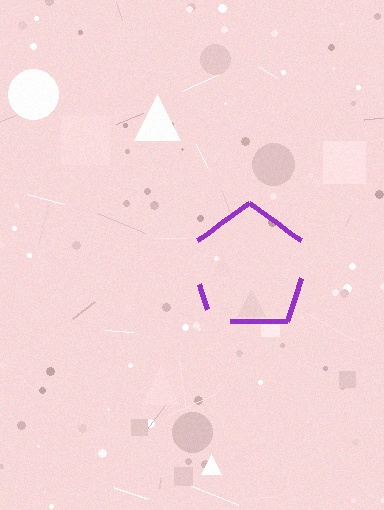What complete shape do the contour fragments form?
The contour fragments form a pentagon.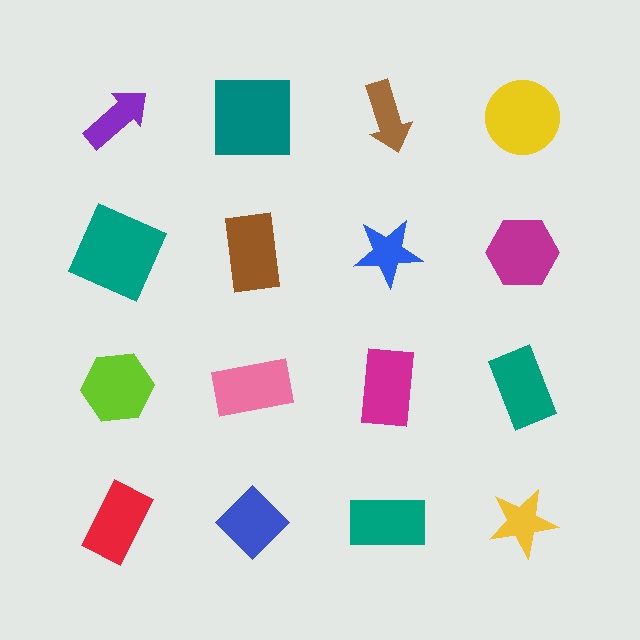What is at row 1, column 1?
A purple arrow.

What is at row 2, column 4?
A magenta hexagon.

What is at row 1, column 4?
A yellow circle.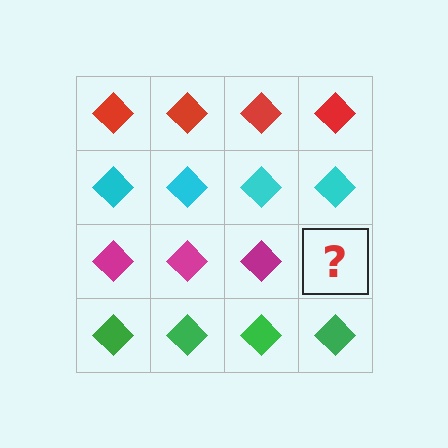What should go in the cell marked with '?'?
The missing cell should contain a magenta diamond.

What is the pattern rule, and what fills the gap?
The rule is that each row has a consistent color. The gap should be filled with a magenta diamond.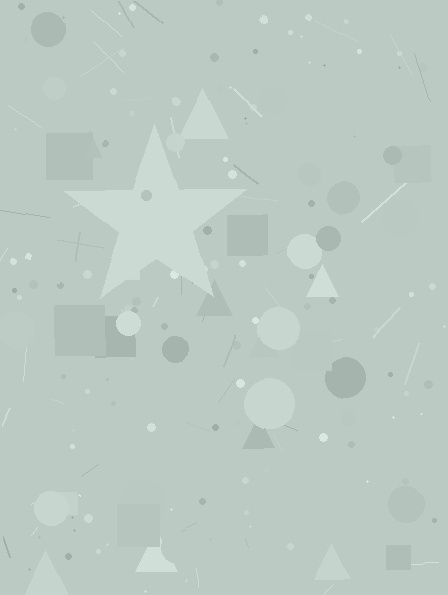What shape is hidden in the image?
A star is hidden in the image.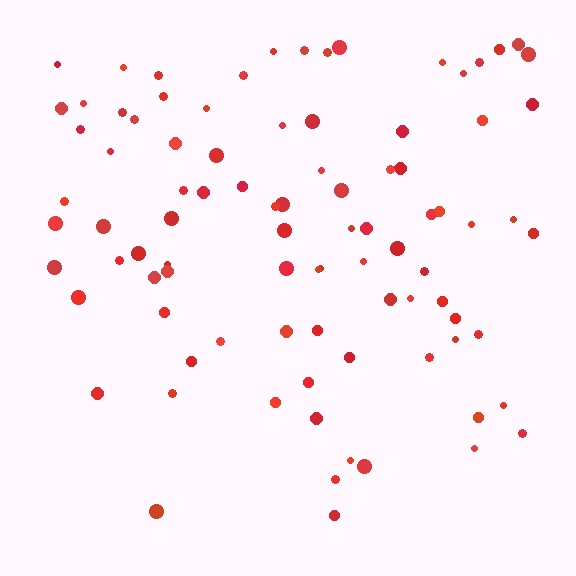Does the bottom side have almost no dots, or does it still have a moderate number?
Still a moderate number, just noticeably fewer than the top.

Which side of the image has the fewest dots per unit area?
The bottom.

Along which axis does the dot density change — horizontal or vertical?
Vertical.